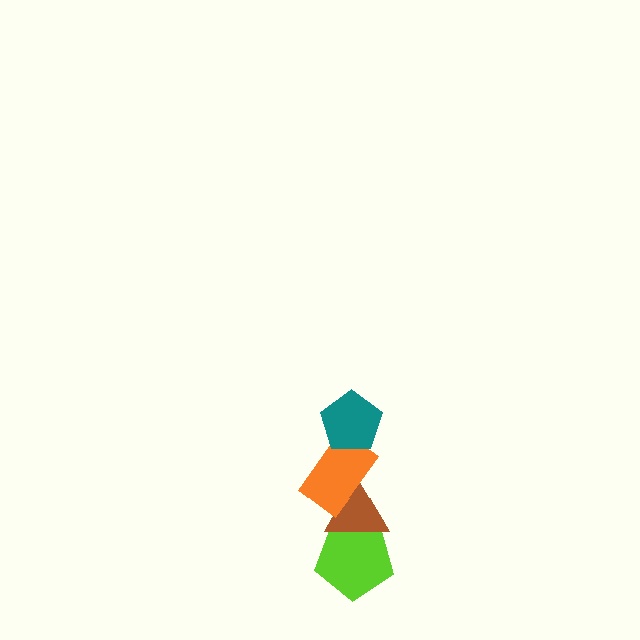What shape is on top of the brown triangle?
The orange rectangle is on top of the brown triangle.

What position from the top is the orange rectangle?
The orange rectangle is 2nd from the top.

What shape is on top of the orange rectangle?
The teal pentagon is on top of the orange rectangle.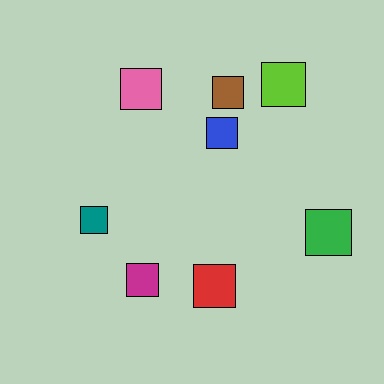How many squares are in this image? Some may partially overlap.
There are 8 squares.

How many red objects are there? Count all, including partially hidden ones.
There is 1 red object.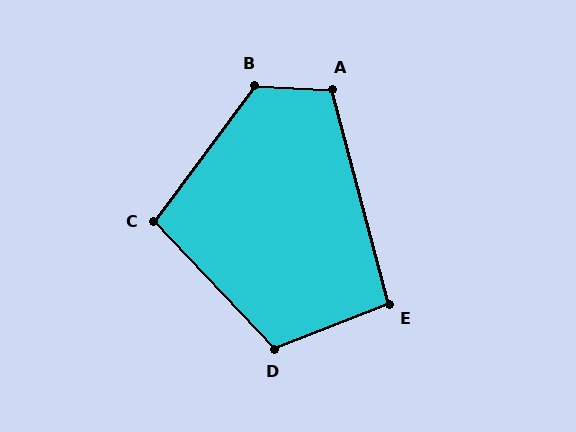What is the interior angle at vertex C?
Approximately 100 degrees (obtuse).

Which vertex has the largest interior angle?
B, at approximately 124 degrees.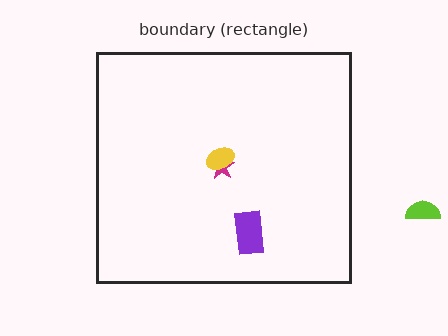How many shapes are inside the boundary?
3 inside, 1 outside.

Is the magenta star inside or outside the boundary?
Inside.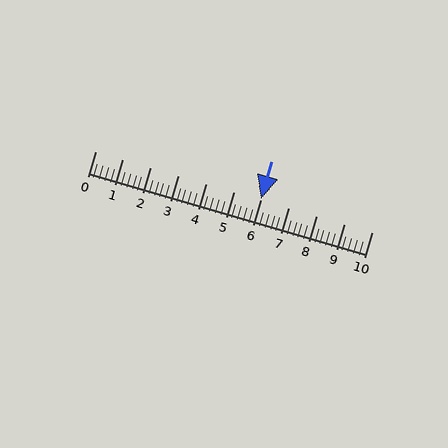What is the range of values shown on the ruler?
The ruler shows values from 0 to 10.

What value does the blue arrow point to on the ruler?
The blue arrow points to approximately 6.0.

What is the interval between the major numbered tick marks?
The major tick marks are spaced 1 units apart.